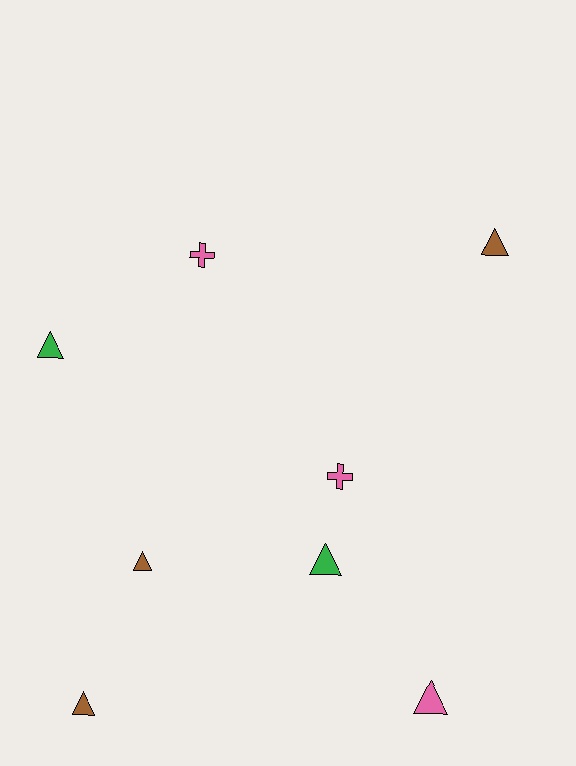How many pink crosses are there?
There are 2 pink crosses.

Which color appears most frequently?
Brown, with 3 objects.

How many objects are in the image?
There are 8 objects.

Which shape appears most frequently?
Triangle, with 6 objects.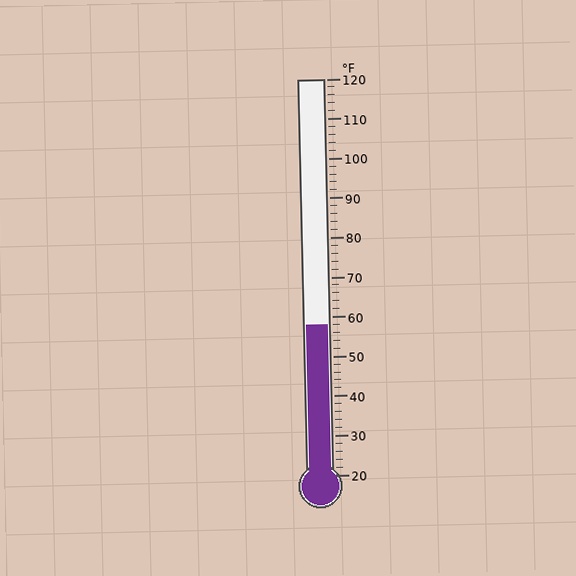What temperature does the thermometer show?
The thermometer shows approximately 58°F.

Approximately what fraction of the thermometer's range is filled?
The thermometer is filled to approximately 40% of its range.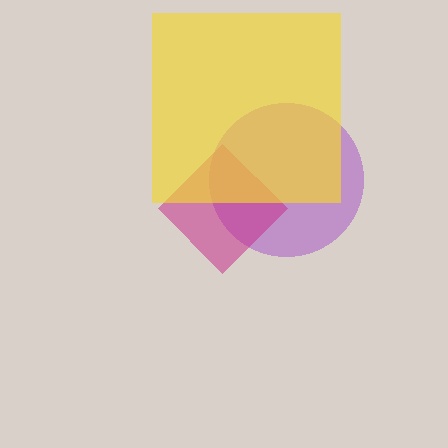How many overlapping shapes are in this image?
There are 3 overlapping shapes in the image.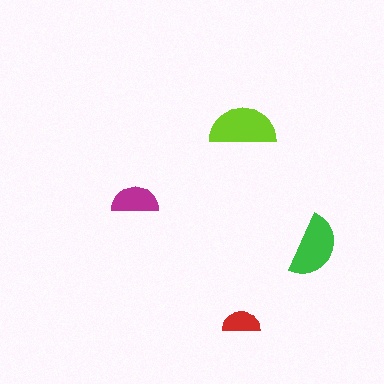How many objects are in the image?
There are 4 objects in the image.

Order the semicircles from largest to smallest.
the lime one, the green one, the magenta one, the red one.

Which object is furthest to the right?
The green semicircle is rightmost.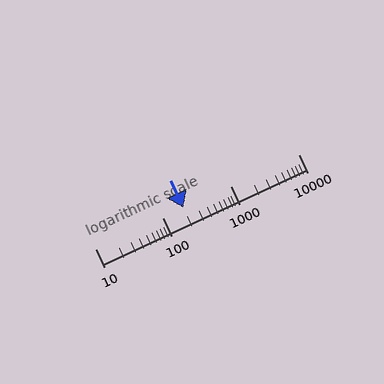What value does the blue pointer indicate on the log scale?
The pointer indicates approximately 200.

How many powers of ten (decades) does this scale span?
The scale spans 3 decades, from 10 to 10000.